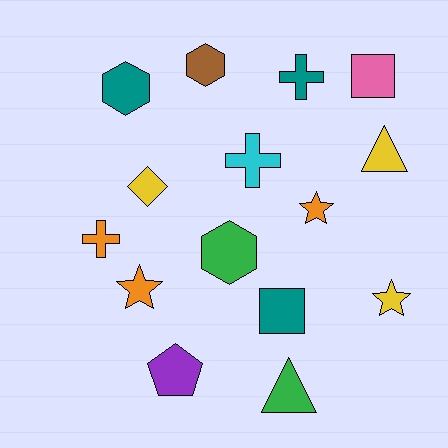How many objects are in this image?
There are 15 objects.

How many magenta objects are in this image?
There are no magenta objects.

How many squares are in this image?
There are 2 squares.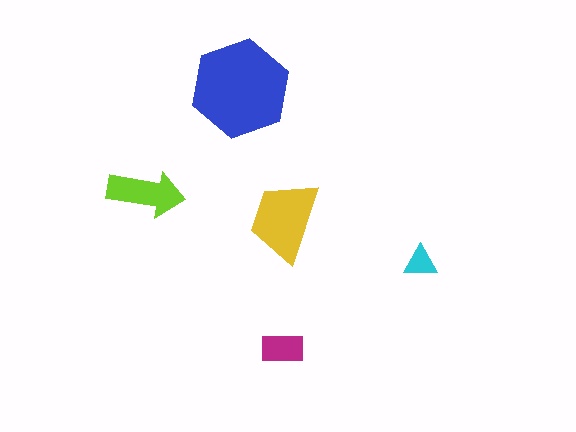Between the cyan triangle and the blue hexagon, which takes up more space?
The blue hexagon.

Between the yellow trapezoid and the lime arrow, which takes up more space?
The yellow trapezoid.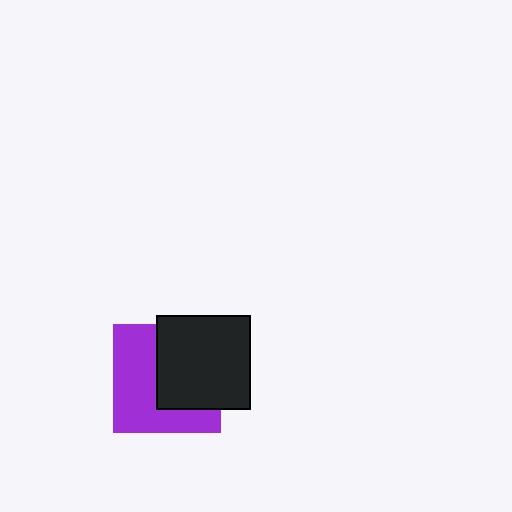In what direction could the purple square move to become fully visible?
The purple square could move left. That would shift it out from behind the black square entirely.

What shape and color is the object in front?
The object in front is a black square.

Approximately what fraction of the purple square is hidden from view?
Roughly 48% of the purple square is hidden behind the black square.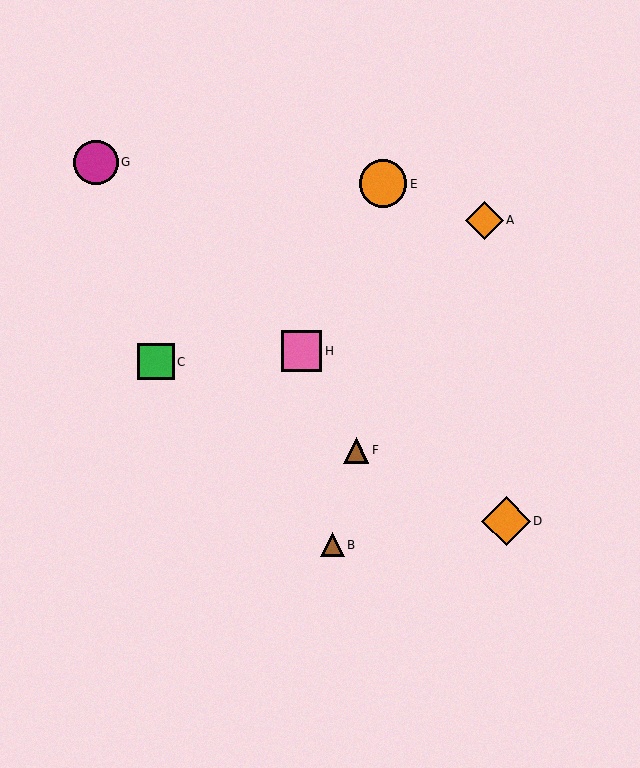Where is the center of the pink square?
The center of the pink square is at (302, 351).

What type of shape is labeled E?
Shape E is an orange circle.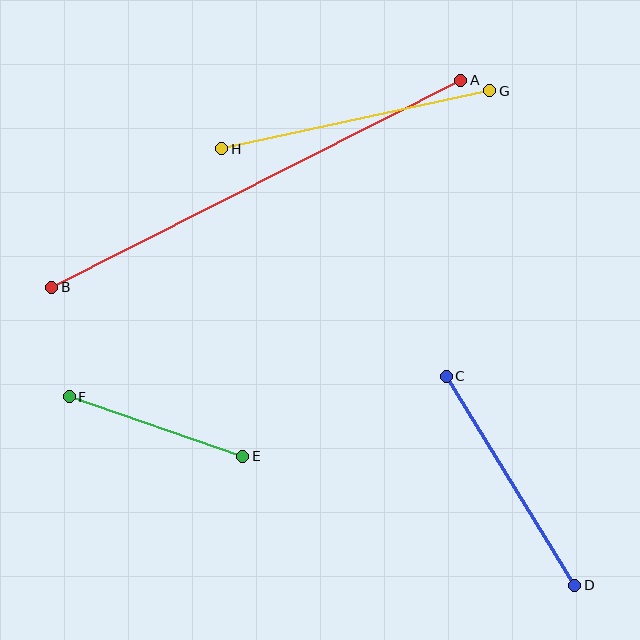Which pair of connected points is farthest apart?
Points A and B are farthest apart.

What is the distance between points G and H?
The distance is approximately 274 pixels.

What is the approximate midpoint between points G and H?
The midpoint is at approximately (356, 120) pixels.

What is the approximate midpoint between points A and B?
The midpoint is at approximately (256, 184) pixels.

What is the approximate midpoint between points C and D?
The midpoint is at approximately (511, 481) pixels.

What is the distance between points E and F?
The distance is approximately 183 pixels.